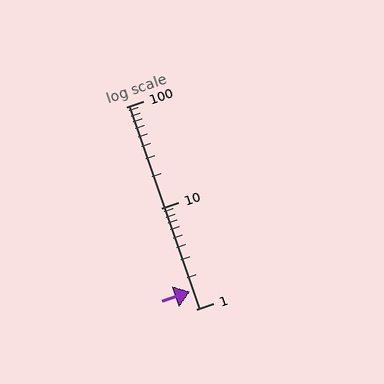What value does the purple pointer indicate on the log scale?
The pointer indicates approximately 1.5.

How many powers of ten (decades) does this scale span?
The scale spans 2 decades, from 1 to 100.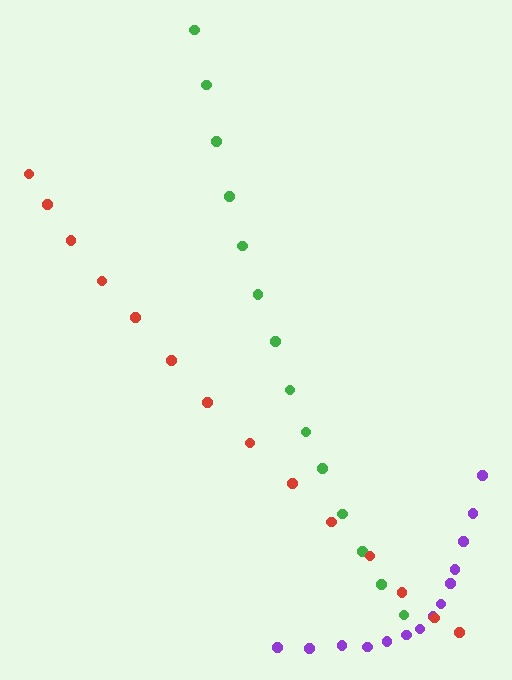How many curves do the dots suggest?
There are 3 distinct paths.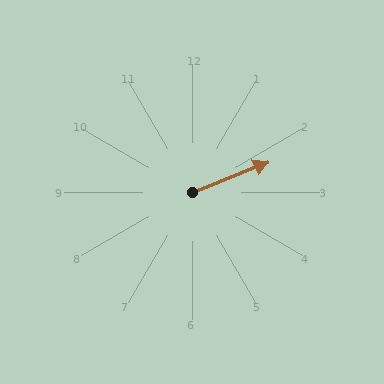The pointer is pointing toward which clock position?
Roughly 2 o'clock.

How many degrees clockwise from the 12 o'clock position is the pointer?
Approximately 68 degrees.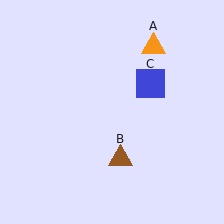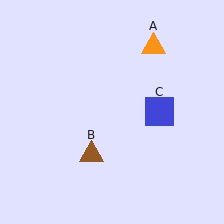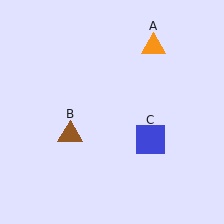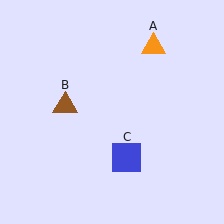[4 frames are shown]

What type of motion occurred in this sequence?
The brown triangle (object B), blue square (object C) rotated clockwise around the center of the scene.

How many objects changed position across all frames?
2 objects changed position: brown triangle (object B), blue square (object C).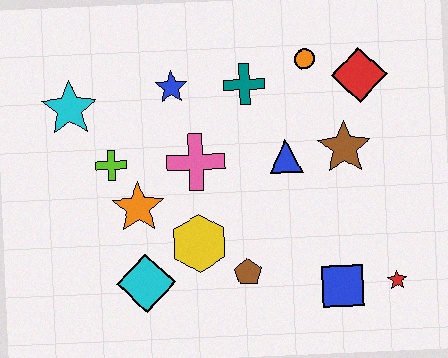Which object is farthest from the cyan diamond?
The red diamond is farthest from the cyan diamond.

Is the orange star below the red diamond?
Yes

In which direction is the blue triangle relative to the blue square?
The blue triangle is above the blue square.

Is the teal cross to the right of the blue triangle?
No